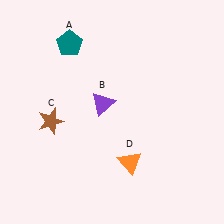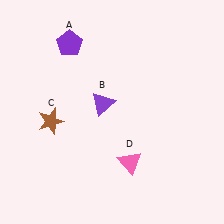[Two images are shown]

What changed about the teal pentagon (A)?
In Image 1, A is teal. In Image 2, it changed to purple.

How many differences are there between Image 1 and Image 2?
There are 2 differences between the two images.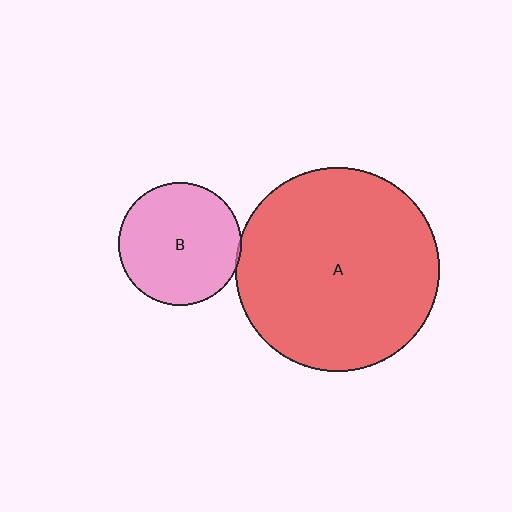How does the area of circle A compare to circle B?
Approximately 2.8 times.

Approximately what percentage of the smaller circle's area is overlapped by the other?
Approximately 5%.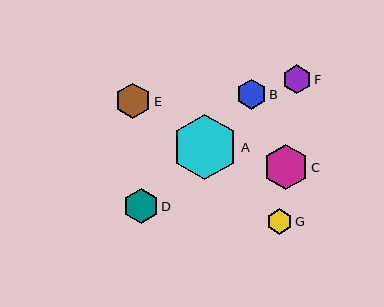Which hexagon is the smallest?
Hexagon G is the smallest with a size of approximately 25 pixels.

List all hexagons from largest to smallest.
From largest to smallest: A, C, E, D, B, F, G.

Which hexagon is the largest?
Hexagon A is the largest with a size of approximately 66 pixels.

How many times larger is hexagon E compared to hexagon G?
Hexagon E is approximately 1.4 times the size of hexagon G.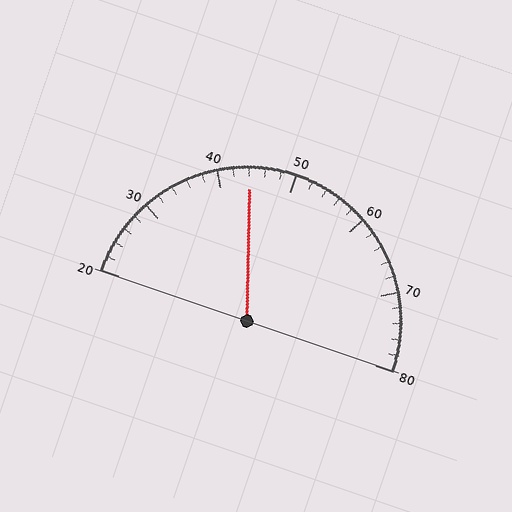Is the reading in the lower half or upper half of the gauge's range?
The reading is in the lower half of the range (20 to 80).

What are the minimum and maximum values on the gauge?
The gauge ranges from 20 to 80.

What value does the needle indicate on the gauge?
The needle indicates approximately 44.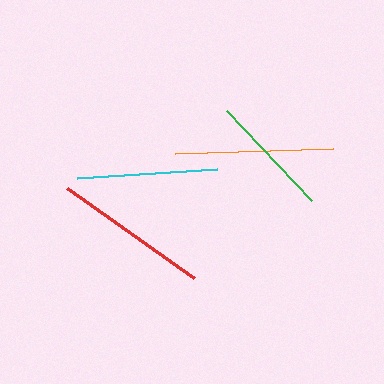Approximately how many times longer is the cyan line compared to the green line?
The cyan line is approximately 1.1 times the length of the green line.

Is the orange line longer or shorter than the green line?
The orange line is longer than the green line.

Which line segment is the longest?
The orange line is the longest at approximately 158 pixels.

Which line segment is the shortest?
The green line is the shortest at approximately 124 pixels.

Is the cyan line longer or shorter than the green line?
The cyan line is longer than the green line.